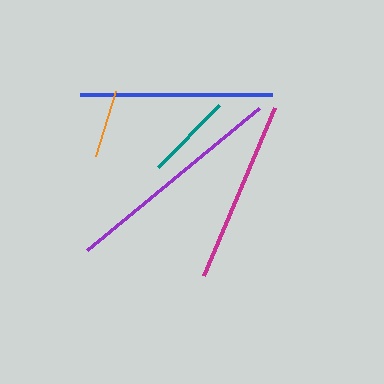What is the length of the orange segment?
The orange segment is approximately 68 pixels long.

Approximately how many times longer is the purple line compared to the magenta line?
The purple line is approximately 1.2 times the length of the magenta line.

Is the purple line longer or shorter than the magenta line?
The purple line is longer than the magenta line.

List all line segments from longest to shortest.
From longest to shortest: purple, blue, magenta, teal, orange.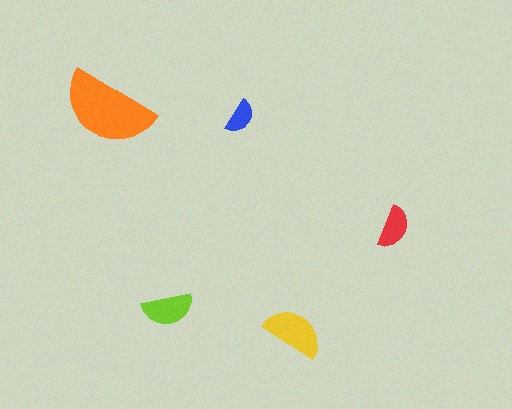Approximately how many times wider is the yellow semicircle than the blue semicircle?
About 1.5 times wider.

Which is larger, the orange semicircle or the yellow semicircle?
The orange one.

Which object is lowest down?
The yellow semicircle is bottommost.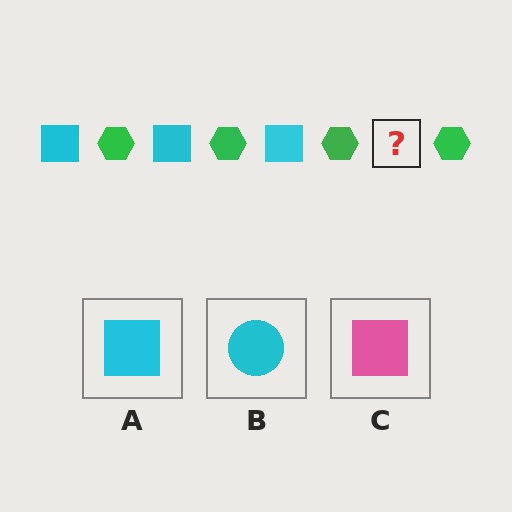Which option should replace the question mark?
Option A.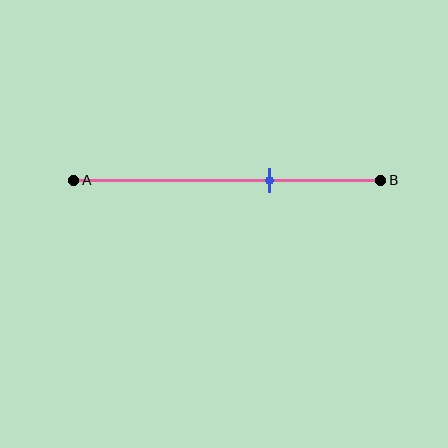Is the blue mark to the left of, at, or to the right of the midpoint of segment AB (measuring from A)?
The blue mark is to the right of the midpoint of segment AB.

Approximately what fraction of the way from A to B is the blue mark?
The blue mark is approximately 65% of the way from A to B.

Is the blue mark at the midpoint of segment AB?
No, the mark is at about 65% from A, not at the 50% midpoint.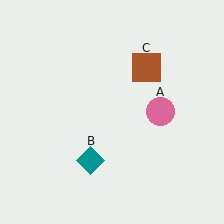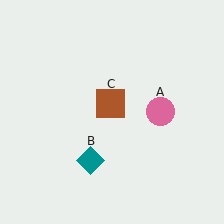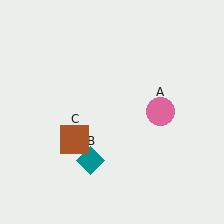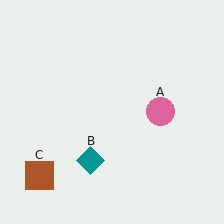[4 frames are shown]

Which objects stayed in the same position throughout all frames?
Pink circle (object A) and teal diamond (object B) remained stationary.